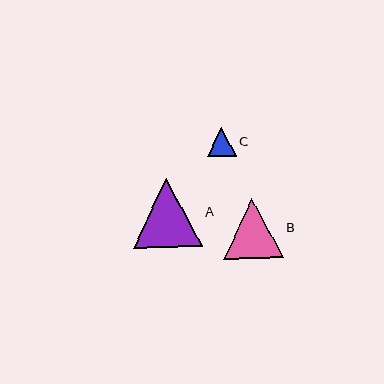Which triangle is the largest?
Triangle A is the largest with a size of approximately 70 pixels.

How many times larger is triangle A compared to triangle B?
Triangle A is approximately 1.2 times the size of triangle B.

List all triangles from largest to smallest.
From largest to smallest: A, B, C.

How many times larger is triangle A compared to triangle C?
Triangle A is approximately 2.4 times the size of triangle C.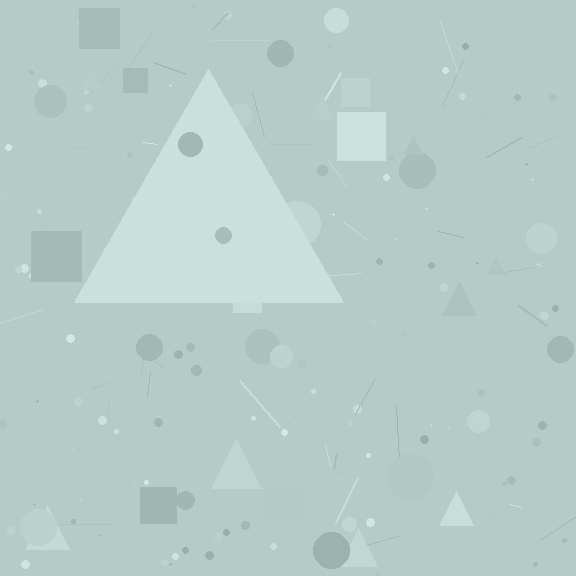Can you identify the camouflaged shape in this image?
The camouflaged shape is a triangle.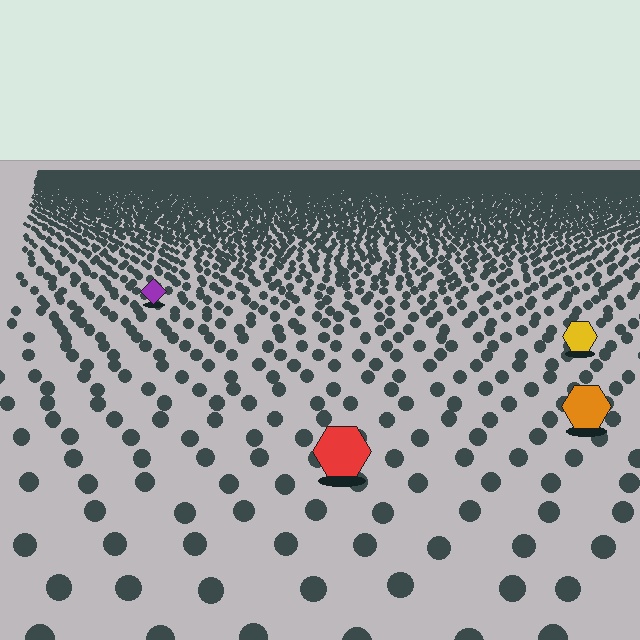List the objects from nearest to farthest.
From nearest to farthest: the red hexagon, the orange hexagon, the yellow hexagon, the purple diamond.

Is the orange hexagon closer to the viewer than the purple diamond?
Yes. The orange hexagon is closer — you can tell from the texture gradient: the ground texture is coarser near it.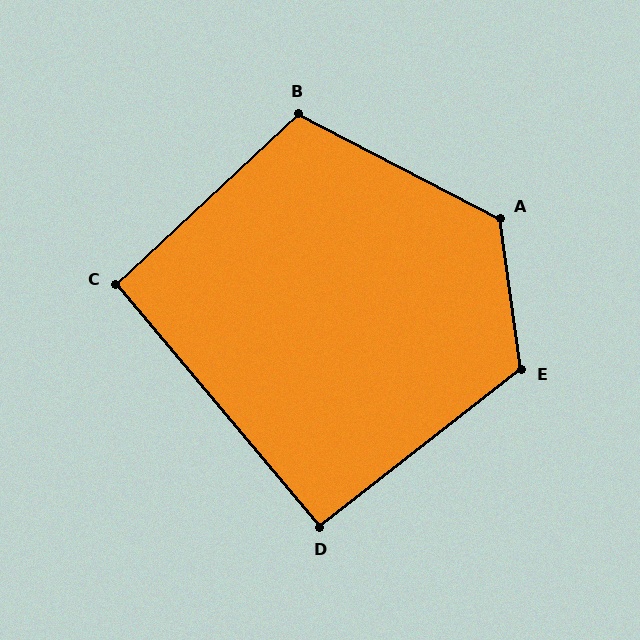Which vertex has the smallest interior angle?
D, at approximately 92 degrees.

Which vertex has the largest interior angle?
A, at approximately 125 degrees.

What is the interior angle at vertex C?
Approximately 93 degrees (approximately right).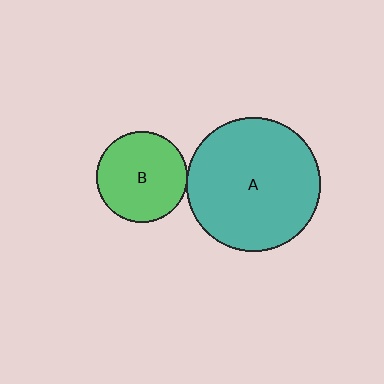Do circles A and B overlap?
Yes.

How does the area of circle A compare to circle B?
Approximately 2.2 times.